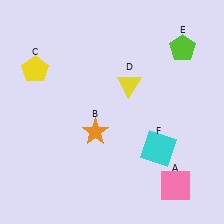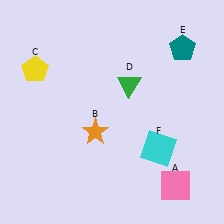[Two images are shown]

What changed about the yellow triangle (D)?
In Image 1, D is yellow. In Image 2, it changed to green.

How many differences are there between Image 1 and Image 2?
There are 2 differences between the two images.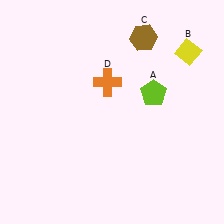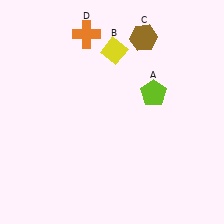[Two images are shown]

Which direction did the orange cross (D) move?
The orange cross (D) moved up.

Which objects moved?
The objects that moved are: the yellow diamond (B), the orange cross (D).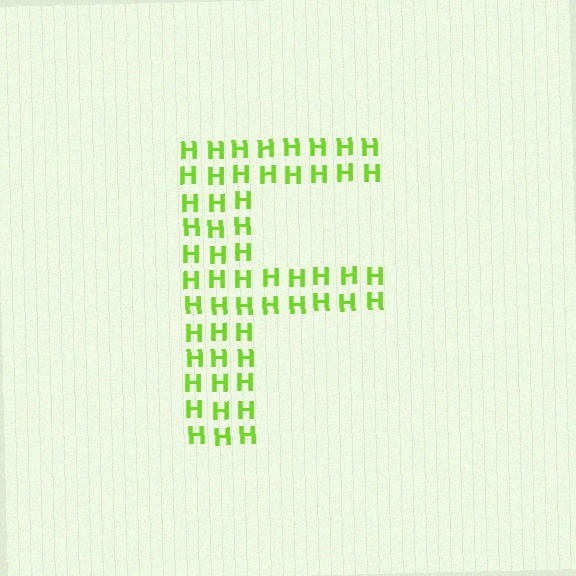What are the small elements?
The small elements are letter H's.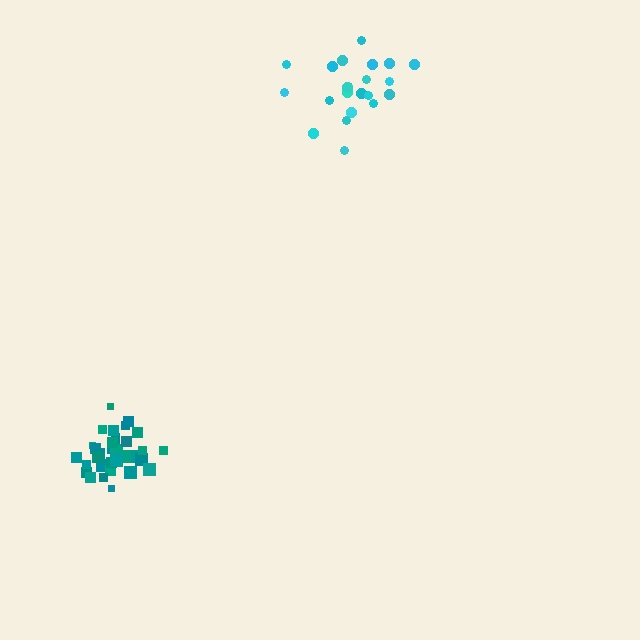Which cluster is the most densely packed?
Teal.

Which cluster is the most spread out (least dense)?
Cyan.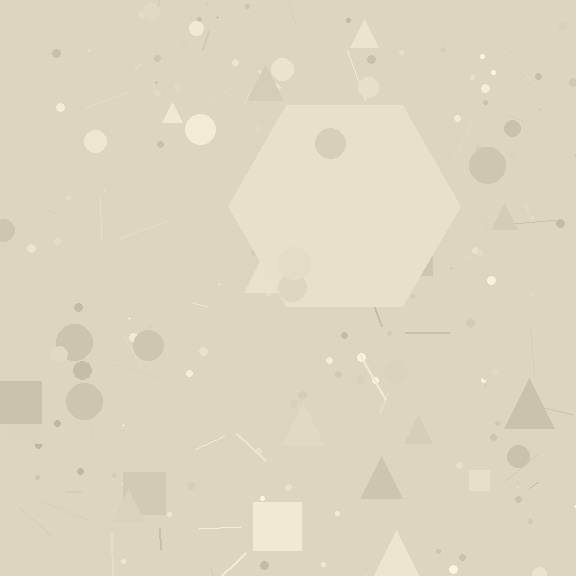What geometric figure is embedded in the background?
A hexagon is embedded in the background.